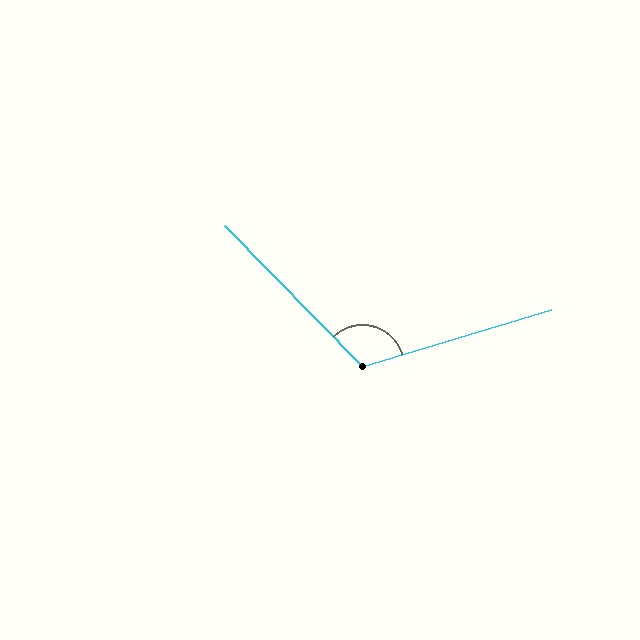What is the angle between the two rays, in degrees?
Approximately 118 degrees.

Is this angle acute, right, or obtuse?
It is obtuse.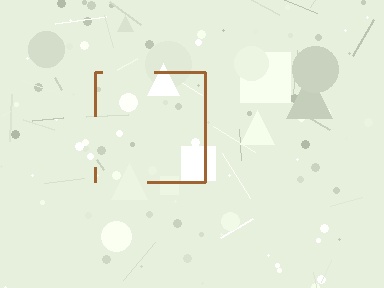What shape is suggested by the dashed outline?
The dashed outline suggests a square.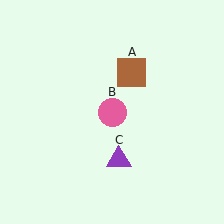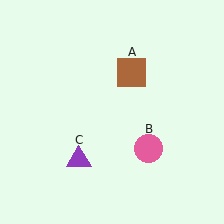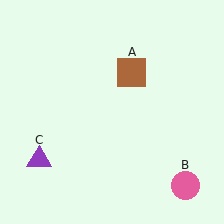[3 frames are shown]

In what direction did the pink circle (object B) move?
The pink circle (object B) moved down and to the right.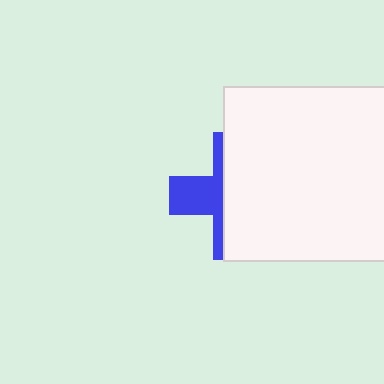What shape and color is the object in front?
The object in front is a white square.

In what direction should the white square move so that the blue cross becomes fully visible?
The white square should move right. That is the shortest direction to clear the overlap and leave the blue cross fully visible.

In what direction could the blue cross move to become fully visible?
The blue cross could move left. That would shift it out from behind the white square entirely.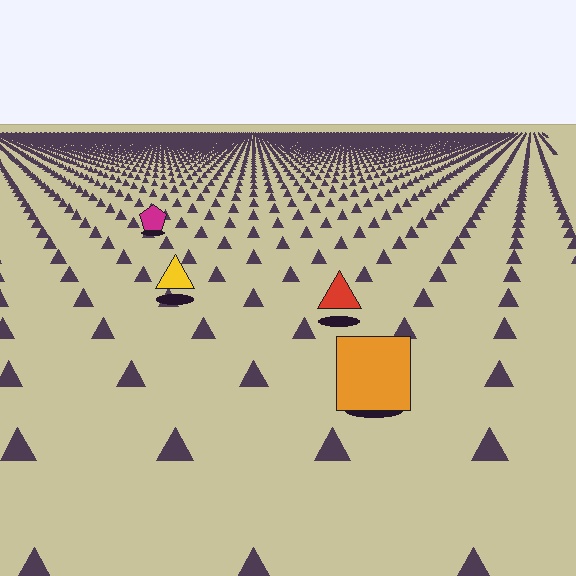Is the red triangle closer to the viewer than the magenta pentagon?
Yes. The red triangle is closer — you can tell from the texture gradient: the ground texture is coarser near it.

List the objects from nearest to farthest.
From nearest to farthest: the orange square, the red triangle, the yellow triangle, the magenta pentagon.